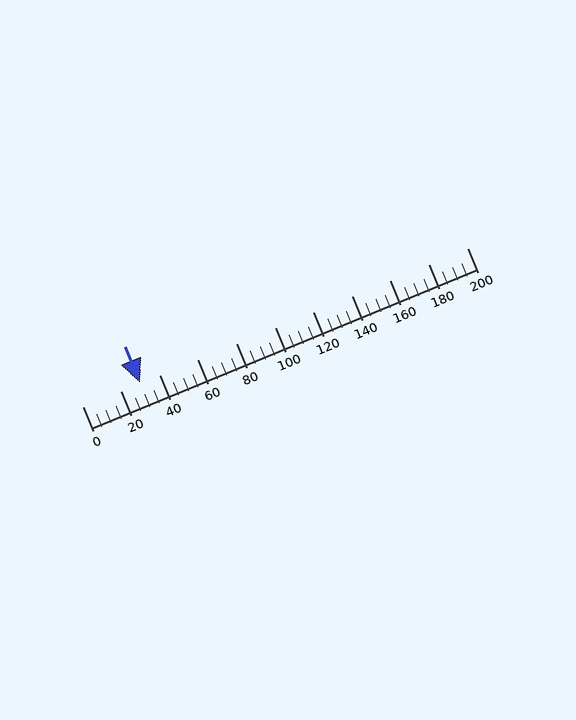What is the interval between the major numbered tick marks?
The major tick marks are spaced 20 units apart.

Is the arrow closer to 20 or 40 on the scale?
The arrow is closer to 40.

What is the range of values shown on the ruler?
The ruler shows values from 0 to 200.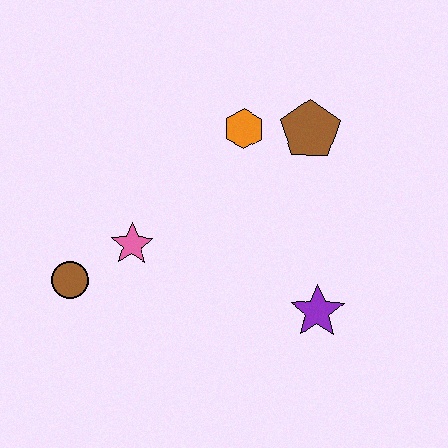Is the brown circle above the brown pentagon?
No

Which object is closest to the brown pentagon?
The orange hexagon is closest to the brown pentagon.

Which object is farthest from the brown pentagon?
The brown circle is farthest from the brown pentagon.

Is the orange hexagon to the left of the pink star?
No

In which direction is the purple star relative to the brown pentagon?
The purple star is below the brown pentagon.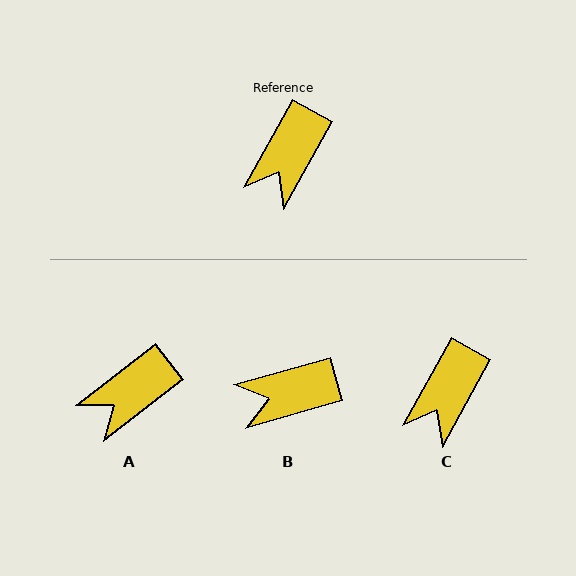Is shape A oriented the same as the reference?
No, it is off by about 23 degrees.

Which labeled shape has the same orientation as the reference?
C.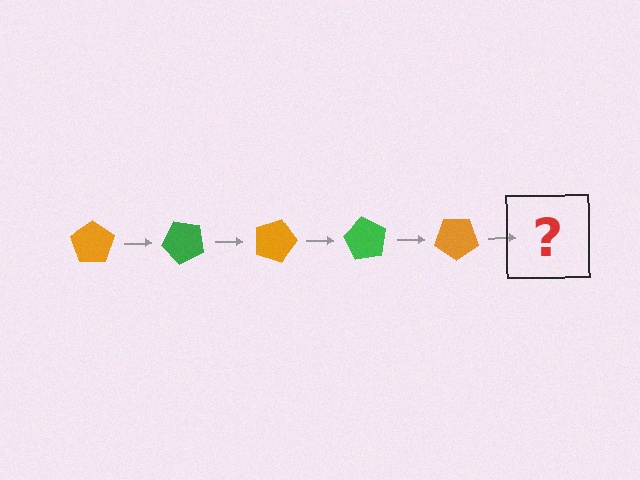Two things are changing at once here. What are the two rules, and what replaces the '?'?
The two rules are that it rotates 45 degrees each step and the color cycles through orange and green. The '?' should be a green pentagon, rotated 225 degrees from the start.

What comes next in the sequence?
The next element should be a green pentagon, rotated 225 degrees from the start.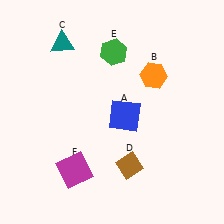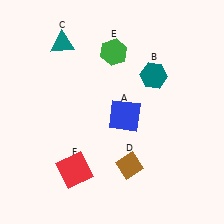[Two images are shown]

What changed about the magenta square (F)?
In Image 1, F is magenta. In Image 2, it changed to red.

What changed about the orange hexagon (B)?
In Image 1, B is orange. In Image 2, it changed to teal.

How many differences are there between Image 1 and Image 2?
There are 2 differences between the two images.